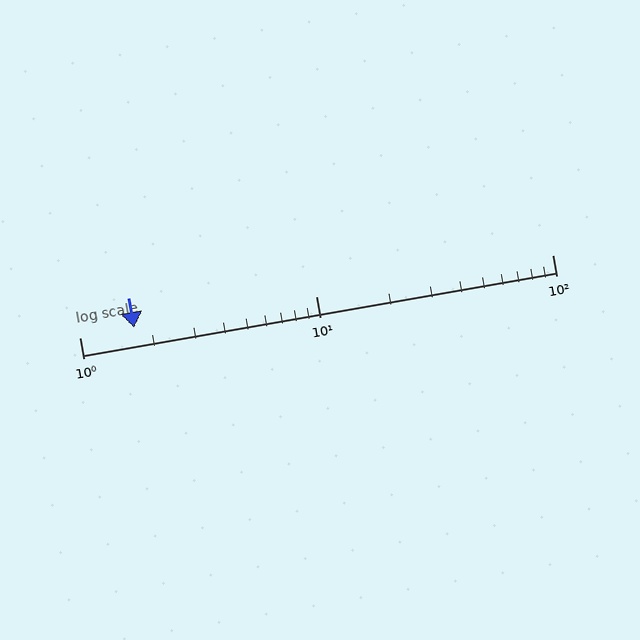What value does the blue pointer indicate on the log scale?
The pointer indicates approximately 1.7.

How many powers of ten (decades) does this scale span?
The scale spans 2 decades, from 1 to 100.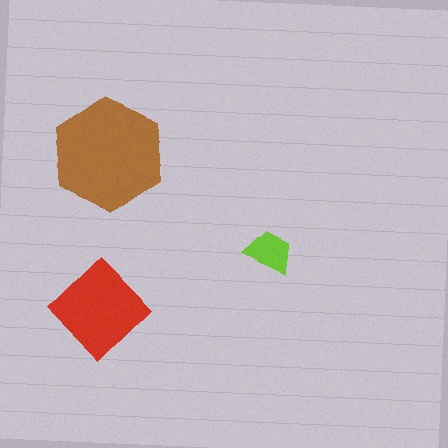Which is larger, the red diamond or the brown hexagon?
The brown hexagon.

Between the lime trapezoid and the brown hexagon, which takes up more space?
The brown hexagon.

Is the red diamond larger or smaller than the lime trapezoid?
Larger.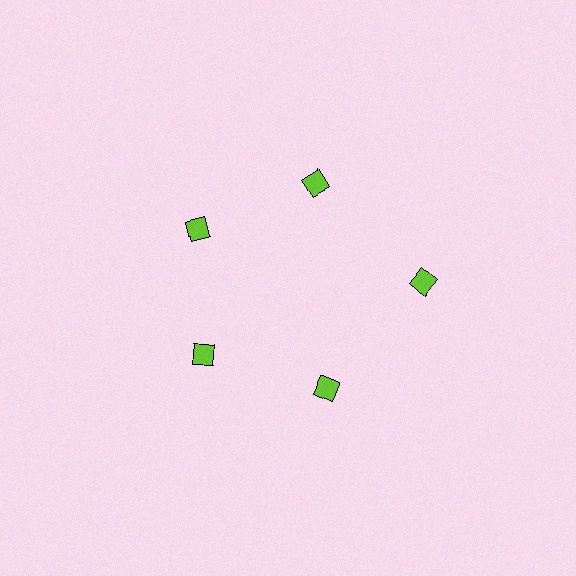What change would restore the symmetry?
The symmetry would be restored by moving it inward, back onto the ring so that all 5 squares sit at equal angles and equal distance from the center.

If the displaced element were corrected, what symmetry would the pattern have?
It would have 5-fold rotational symmetry — the pattern would map onto itself every 72 degrees.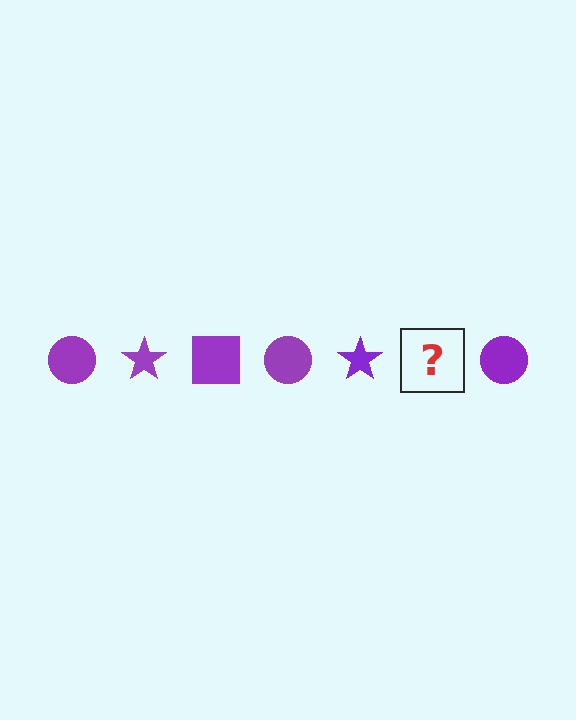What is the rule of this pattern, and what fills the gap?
The rule is that the pattern cycles through circle, star, square shapes in purple. The gap should be filled with a purple square.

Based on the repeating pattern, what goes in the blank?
The blank should be a purple square.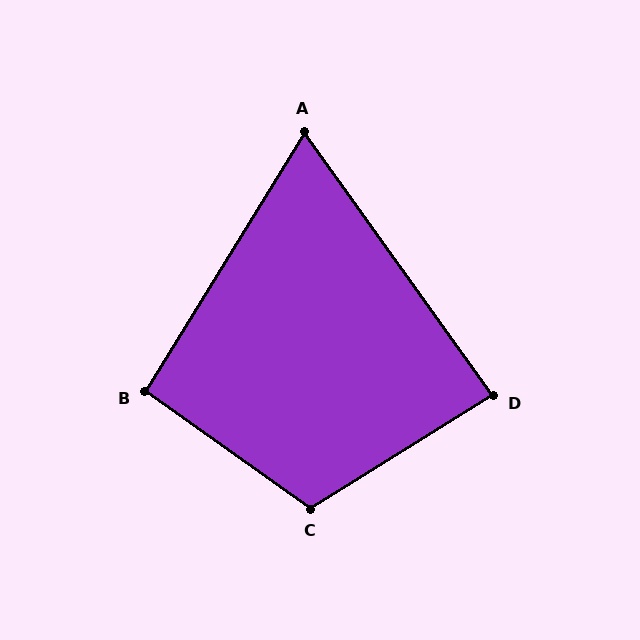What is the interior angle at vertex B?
Approximately 94 degrees (approximately right).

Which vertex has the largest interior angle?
C, at approximately 113 degrees.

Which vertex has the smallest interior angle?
A, at approximately 67 degrees.